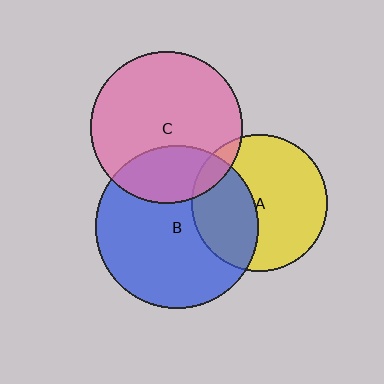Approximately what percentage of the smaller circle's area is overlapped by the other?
Approximately 25%.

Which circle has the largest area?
Circle B (blue).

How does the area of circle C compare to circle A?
Approximately 1.2 times.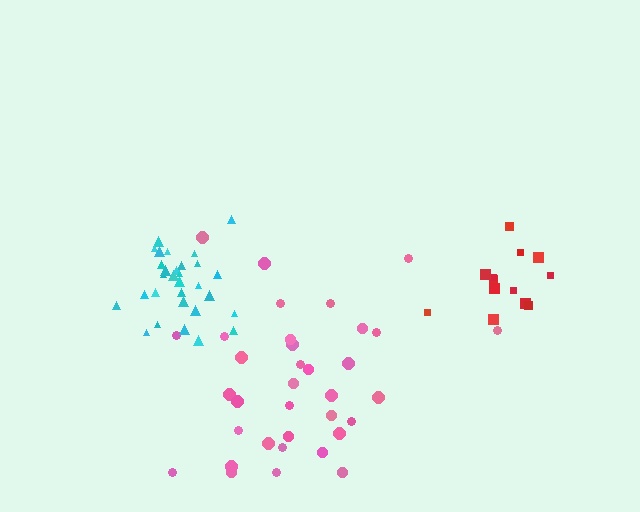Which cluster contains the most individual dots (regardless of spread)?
Pink (35).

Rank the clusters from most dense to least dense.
cyan, red, pink.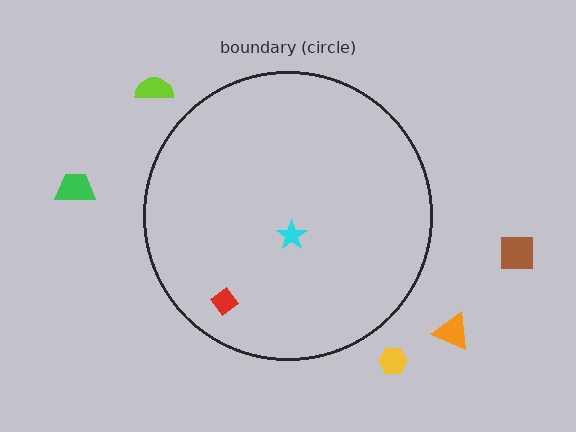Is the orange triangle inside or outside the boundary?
Outside.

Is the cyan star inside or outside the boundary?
Inside.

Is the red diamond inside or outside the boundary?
Inside.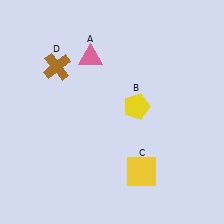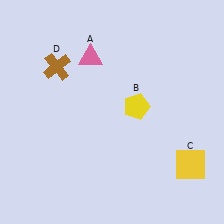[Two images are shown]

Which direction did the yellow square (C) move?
The yellow square (C) moved right.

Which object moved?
The yellow square (C) moved right.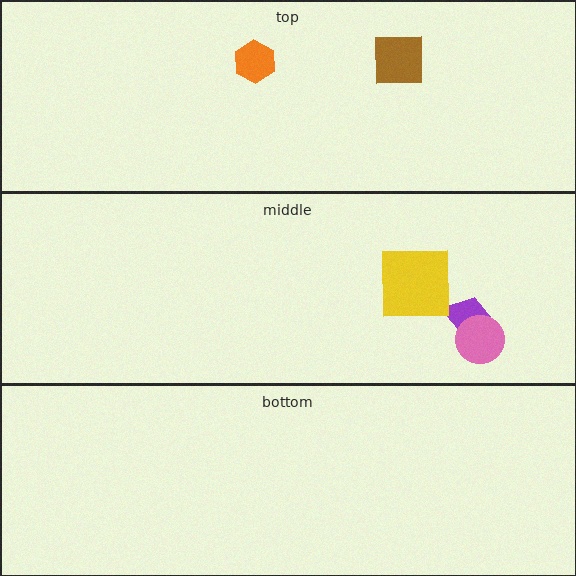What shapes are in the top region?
The brown square, the orange hexagon.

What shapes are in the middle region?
The purple trapezoid, the pink circle, the yellow square.